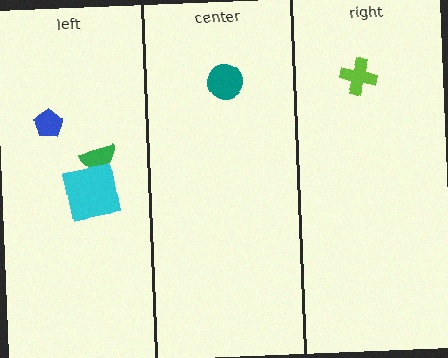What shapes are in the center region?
The teal circle.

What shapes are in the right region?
The lime cross.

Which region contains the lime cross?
The right region.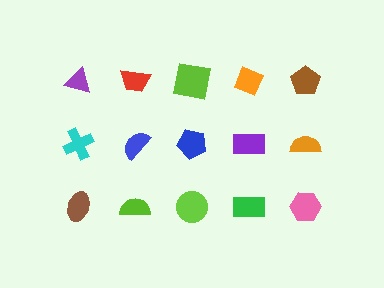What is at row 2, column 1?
A cyan cross.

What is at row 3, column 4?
A green rectangle.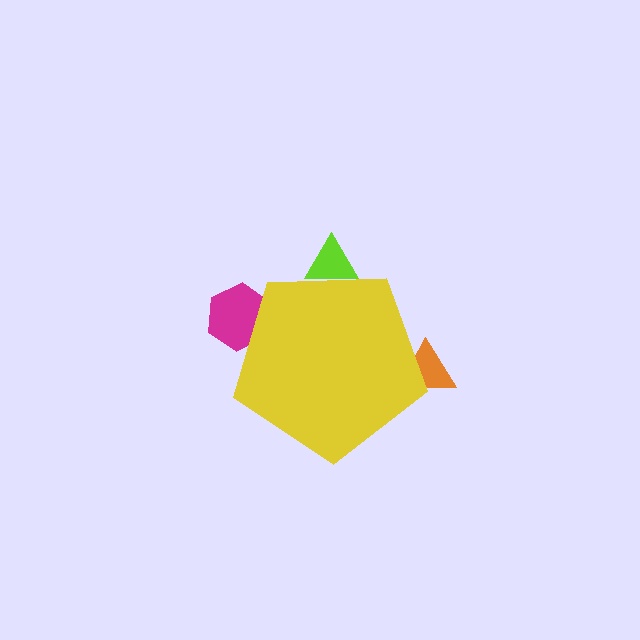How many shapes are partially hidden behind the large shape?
3 shapes are partially hidden.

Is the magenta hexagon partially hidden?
Yes, the magenta hexagon is partially hidden behind the yellow pentagon.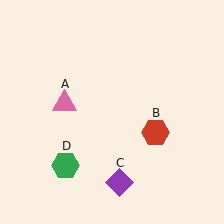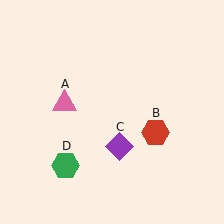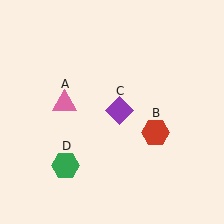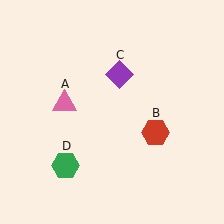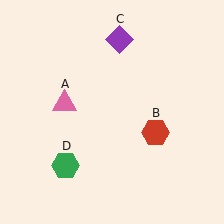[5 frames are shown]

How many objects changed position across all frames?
1 object changed position: purple diamond (object C).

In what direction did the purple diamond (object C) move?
The purple diamond (object C) moved up.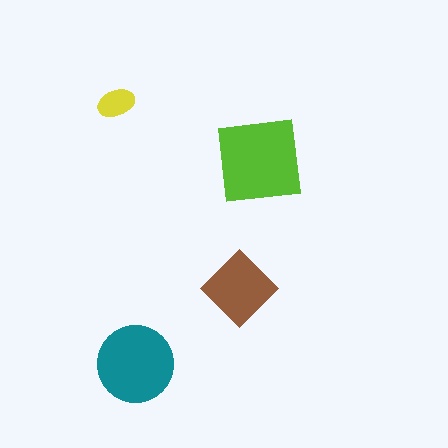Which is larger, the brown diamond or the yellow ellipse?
The brown diamond.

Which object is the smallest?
The yellow ellipse.